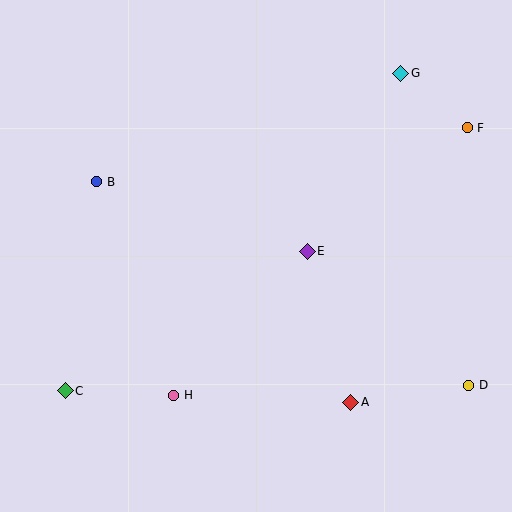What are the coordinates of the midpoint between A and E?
The midpoint between A and E is at (329, 327).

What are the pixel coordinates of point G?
Point G is at (401, 73).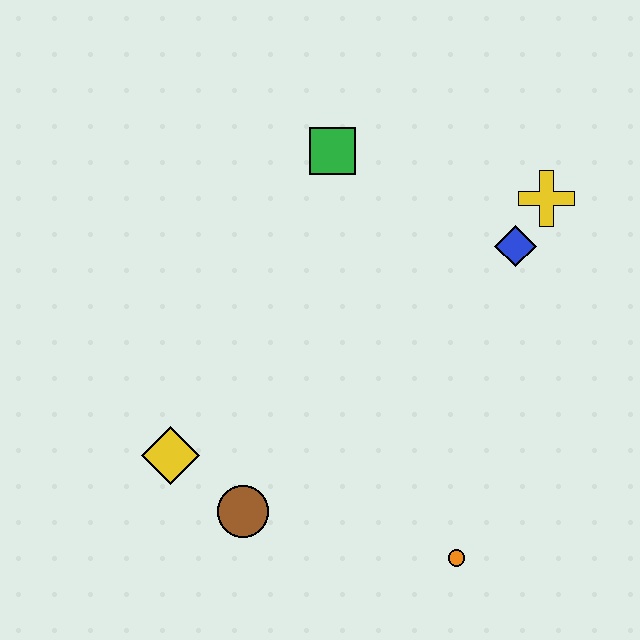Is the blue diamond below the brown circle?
No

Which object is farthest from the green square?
The orange circle is farthest from the green square.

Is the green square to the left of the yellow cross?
Yes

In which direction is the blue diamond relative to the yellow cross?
The blue diamond is below the yellow cross.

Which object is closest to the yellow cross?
The blue diamond is closest to the yellow cross.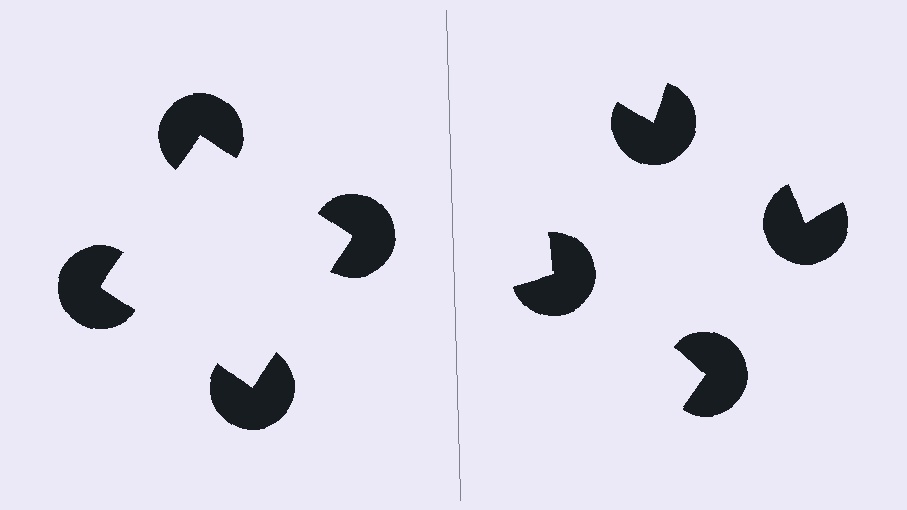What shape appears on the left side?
An illusory square.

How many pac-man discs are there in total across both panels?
8 — 4 on each side.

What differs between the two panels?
The pac-man discs are positioned identically on both sides; only the wedge orientations differ. On the left they align to a square; on the right they are misaligned.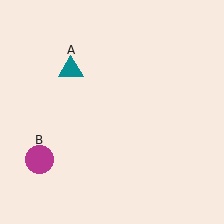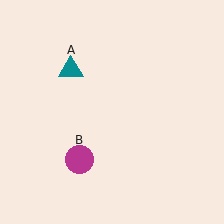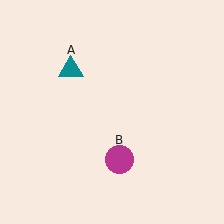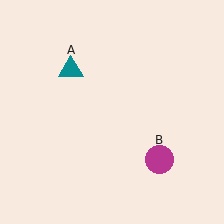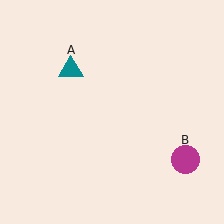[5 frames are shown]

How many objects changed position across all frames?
1 object changed position: magenta circle (object B).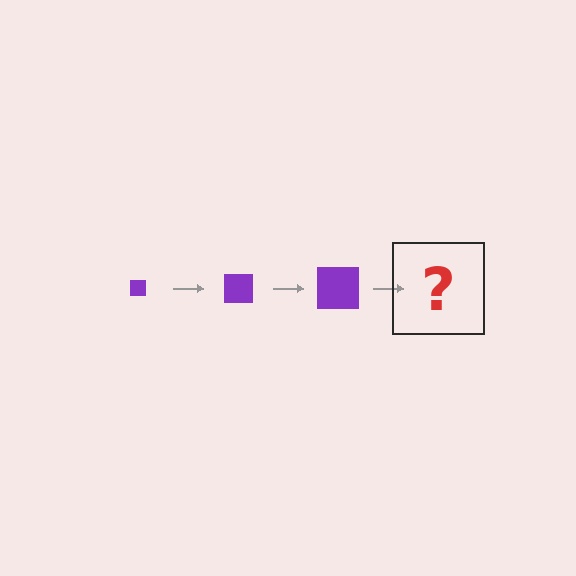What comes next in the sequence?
The next element should be a purple square, larger than the previous one.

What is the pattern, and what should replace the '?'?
The pattern is that the square gets progressively larger each step. The '?' should be a purple square, larger than the previous one.